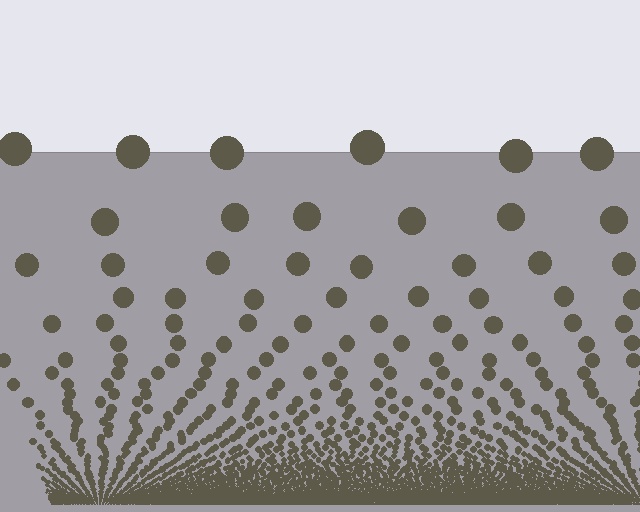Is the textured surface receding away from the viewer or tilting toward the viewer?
The surface appears to tilt toward the viewer. Texture elements get larger and sparser toward the top.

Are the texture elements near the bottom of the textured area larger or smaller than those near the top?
Smaller. The gradient is inverted — elements near the bottom are smaller and denser.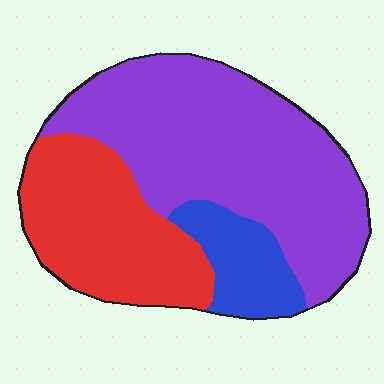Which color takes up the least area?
Blue, at roughly 15%.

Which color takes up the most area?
Purple, at roughly 55%.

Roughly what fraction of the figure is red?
Red covers around 30% of the figure.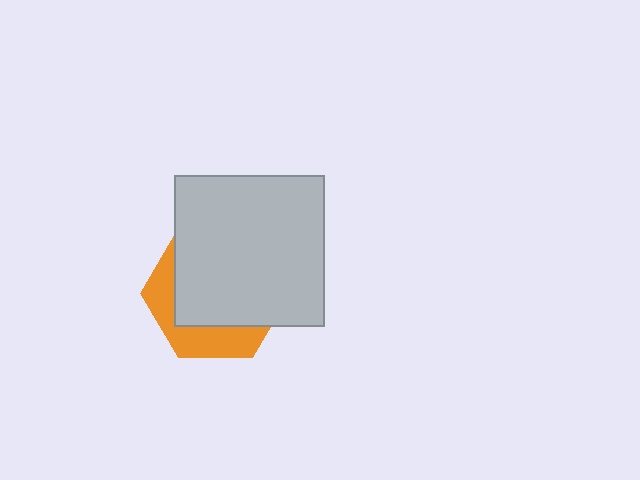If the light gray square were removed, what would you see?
You would see the complete orange hexagon.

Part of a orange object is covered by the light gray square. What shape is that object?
It is a hexagon.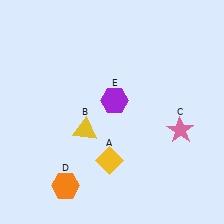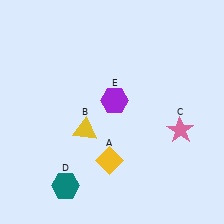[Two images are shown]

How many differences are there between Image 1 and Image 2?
There is 1 difference between the two images.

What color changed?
The hexagon (D) changed from orange in Image 1 to teal in Image 2.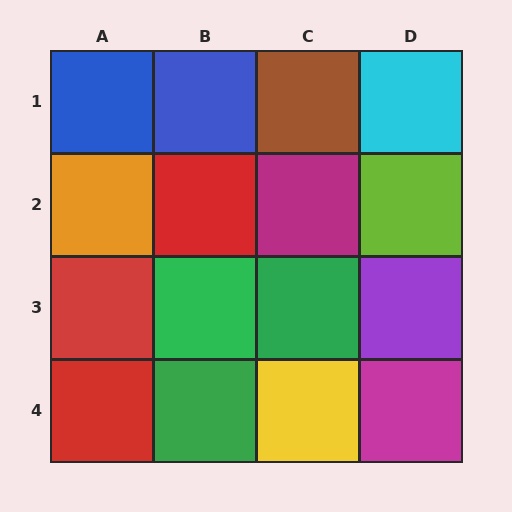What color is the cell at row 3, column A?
Red.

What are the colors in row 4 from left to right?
Red, green, yellow, magenta.